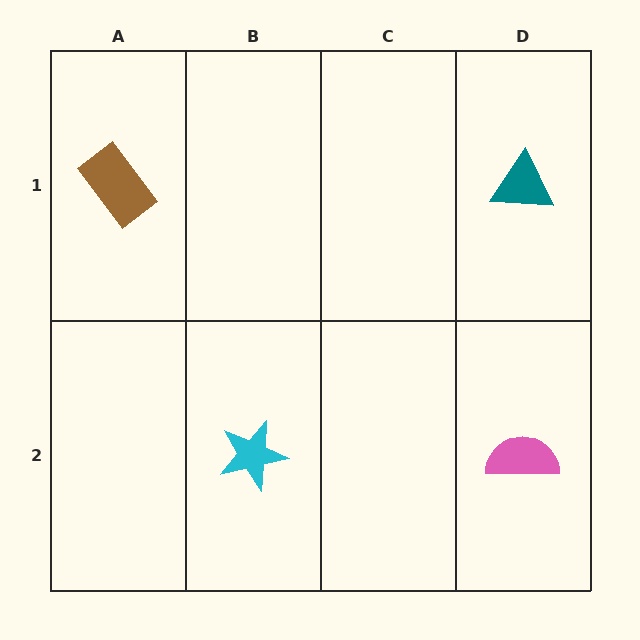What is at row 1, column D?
A teal triangle.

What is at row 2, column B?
A cyan star.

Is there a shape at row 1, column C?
No, that cell is empty.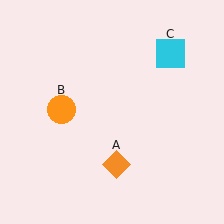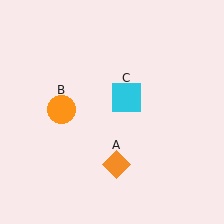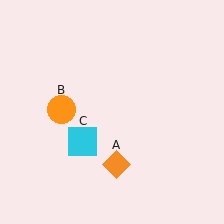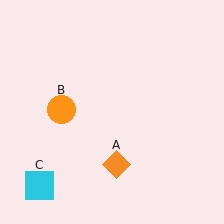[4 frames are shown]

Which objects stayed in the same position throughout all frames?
Orange diamond (object A) and orange circle (object B) remained stationary.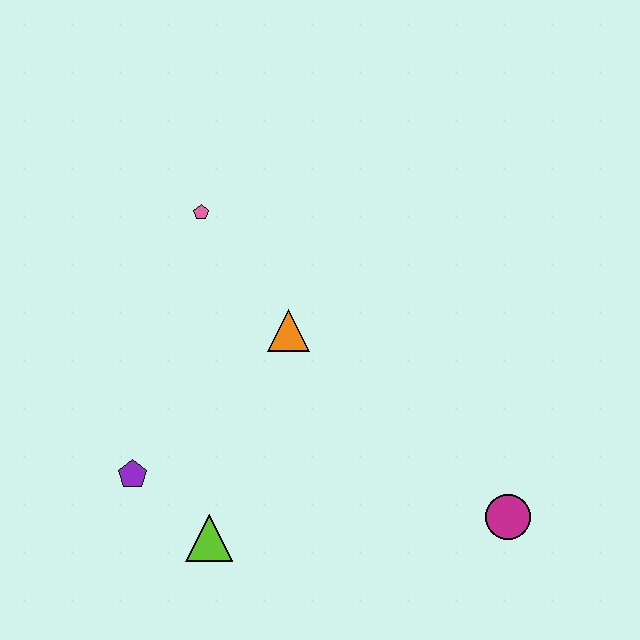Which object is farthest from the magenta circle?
The pink pentagon is farthest from the magenta circle.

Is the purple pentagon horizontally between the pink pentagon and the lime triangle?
No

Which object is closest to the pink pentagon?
The orange triangle is closest to the pink pentagon.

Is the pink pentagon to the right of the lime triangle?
No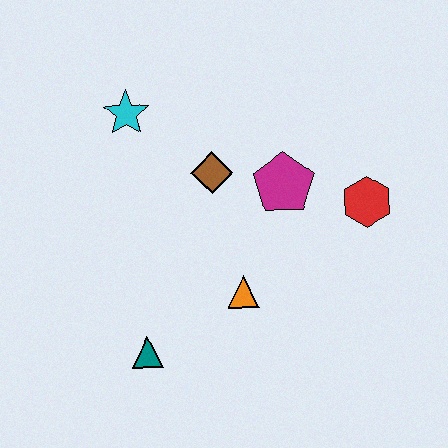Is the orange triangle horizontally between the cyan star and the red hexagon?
Yes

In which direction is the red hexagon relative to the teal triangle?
The red hexagon is to the right of the teal triangle.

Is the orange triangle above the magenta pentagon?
No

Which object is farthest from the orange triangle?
The cyan star is farthest from the orange triangle.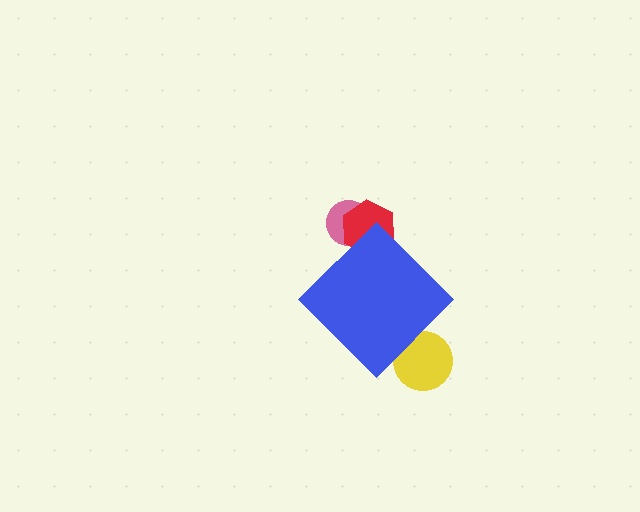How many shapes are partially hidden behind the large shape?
3 shapes are partially hidden.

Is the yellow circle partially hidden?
Yes, the yellow circle is partially hidden behind the blue diamond.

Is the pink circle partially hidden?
Yes, the pink circle is partially hidden behind the blue diamond.